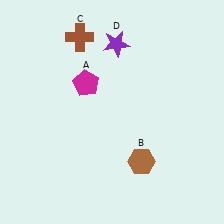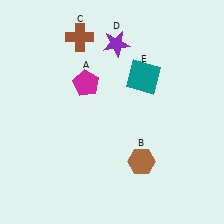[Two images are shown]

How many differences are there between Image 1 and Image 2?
There is 1 difference between the two images.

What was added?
A teal square (E) was added in Image 2.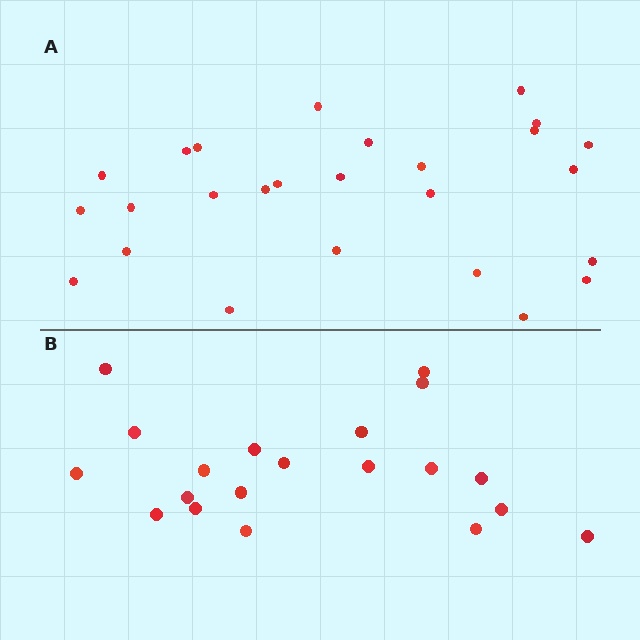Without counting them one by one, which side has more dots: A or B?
Region A (the top region) has more dots.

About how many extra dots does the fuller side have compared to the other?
Region A has about 6 more dots than region B.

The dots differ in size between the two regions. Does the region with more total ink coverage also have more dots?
No. Region B has more total ink coverage because its dots are larger, but region A actually contains more individual dots. Total area can be misleading — the number of items is what matters here.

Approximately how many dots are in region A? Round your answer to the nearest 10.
About 30 dots. (The exact count is 26, which rounds to 30.)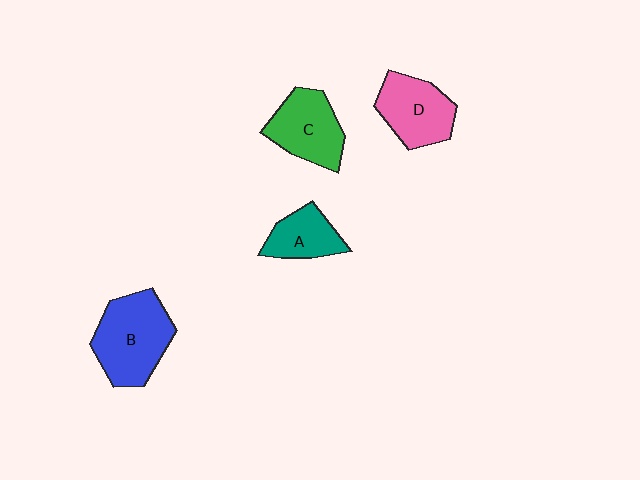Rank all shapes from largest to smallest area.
From largest to smallest: B (blue), C (green), D (pink), A (teal).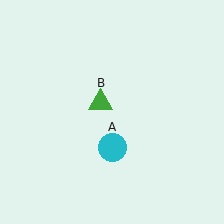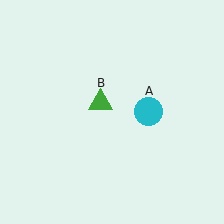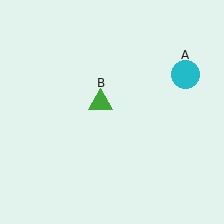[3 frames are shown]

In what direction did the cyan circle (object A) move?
The cyan circle (object A) moved up and to the right.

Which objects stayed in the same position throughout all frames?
Green triangle (object B) remained stationary.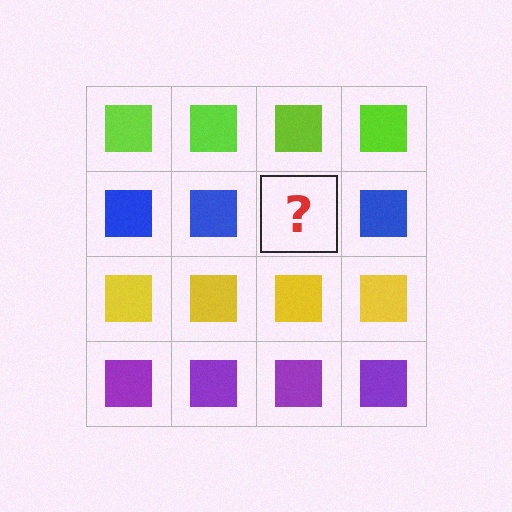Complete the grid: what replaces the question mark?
The question mark should be replaced with a blue square.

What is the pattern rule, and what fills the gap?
The rule is that each row has a consistent color. The gap should be filled with a blue square.